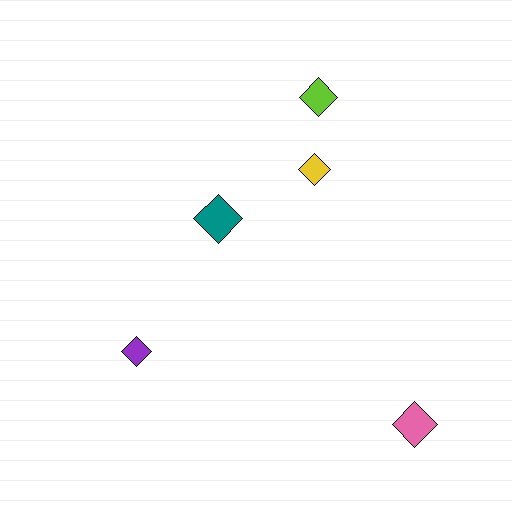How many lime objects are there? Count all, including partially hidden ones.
There is 1 lime object.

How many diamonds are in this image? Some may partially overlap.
There are 5 diamonds.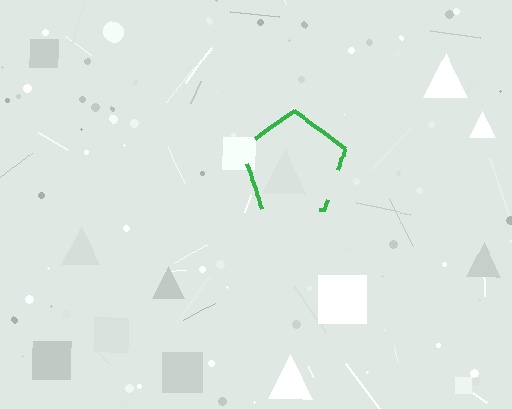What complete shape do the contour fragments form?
The contour fragments form a pentagon.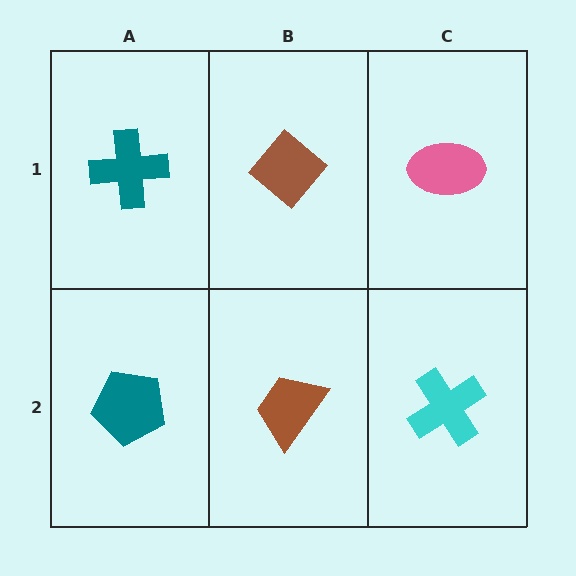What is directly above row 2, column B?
A brown diamond.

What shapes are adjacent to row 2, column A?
A teal cross (row 1, column A), a brown trapezoid (row 2, column B).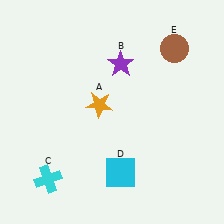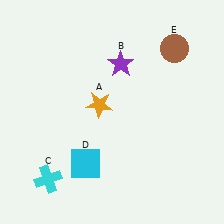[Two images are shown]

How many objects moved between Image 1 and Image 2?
1 object moved between the two images.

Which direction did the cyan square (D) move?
The cyan square (D) moved left.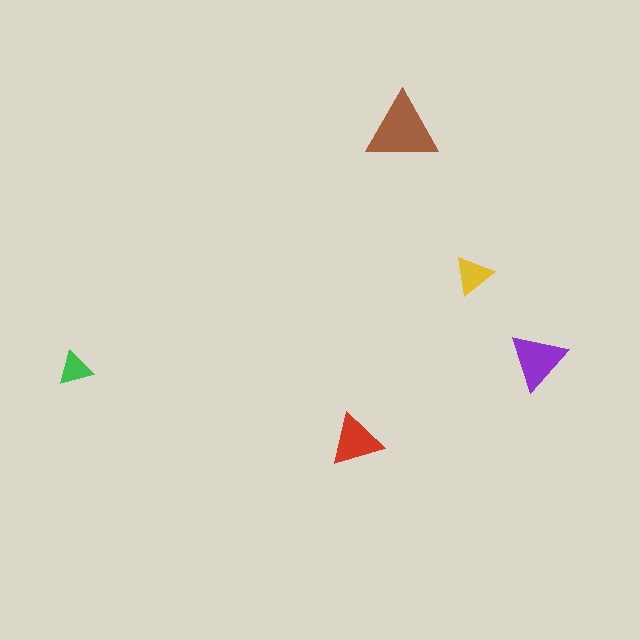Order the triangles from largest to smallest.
the brown one, the purple one, the red one, the yellow one, the green one.